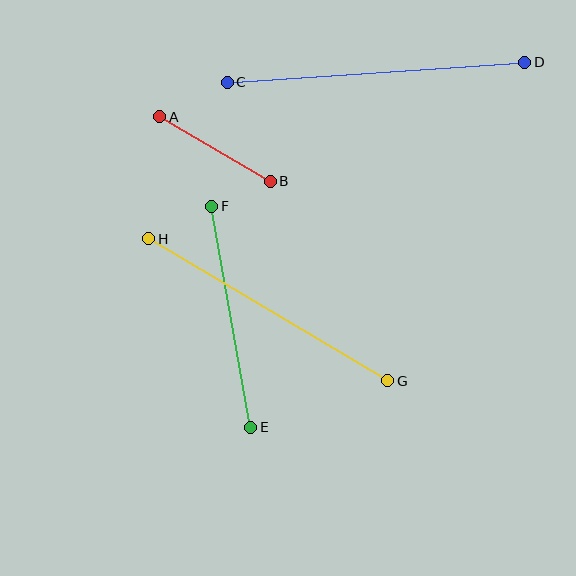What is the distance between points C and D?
The distance is approximately 298 pixels.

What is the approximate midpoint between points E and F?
The midpoint is at approximately (231, 317) pixels.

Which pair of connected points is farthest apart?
Points C and D are farthest apart.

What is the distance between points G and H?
The distance is approximately 278 pixels.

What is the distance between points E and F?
The distance is approximately 225 pixels.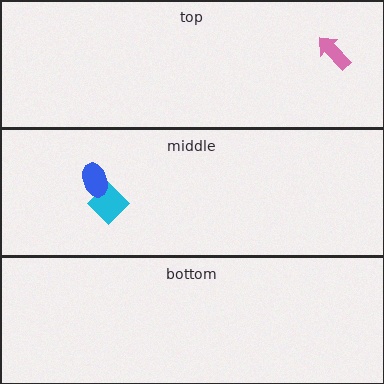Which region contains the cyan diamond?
The middle region.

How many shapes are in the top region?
1.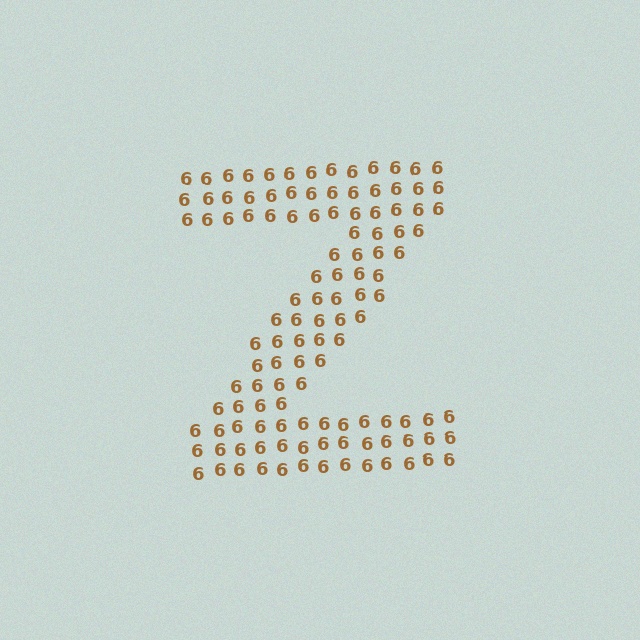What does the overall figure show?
The overall figure shows the letter Z.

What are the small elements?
The small elements are digit 6's.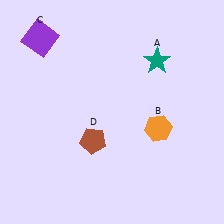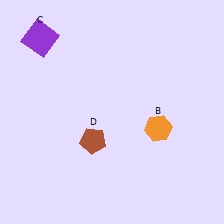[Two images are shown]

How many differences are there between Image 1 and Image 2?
There is 1 difference between the two images.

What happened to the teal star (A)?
The teal star (A) was removed in Image 2. It was in the top-right area of Image 1.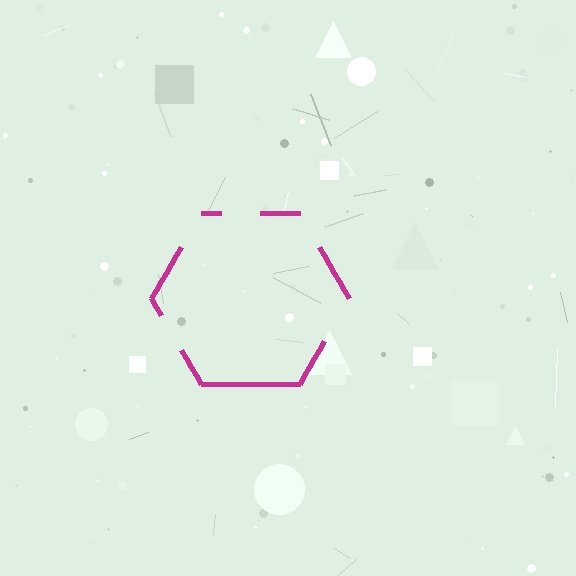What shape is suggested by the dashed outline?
The dashed outline suggests a hexagon.